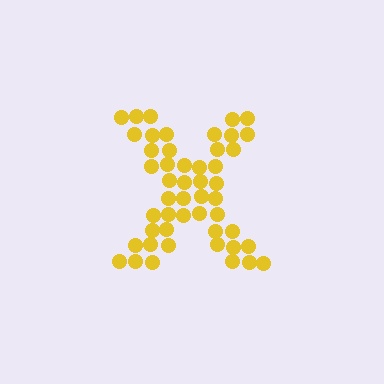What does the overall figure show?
The overall figure shows the letter X.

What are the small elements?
The small elements are circles.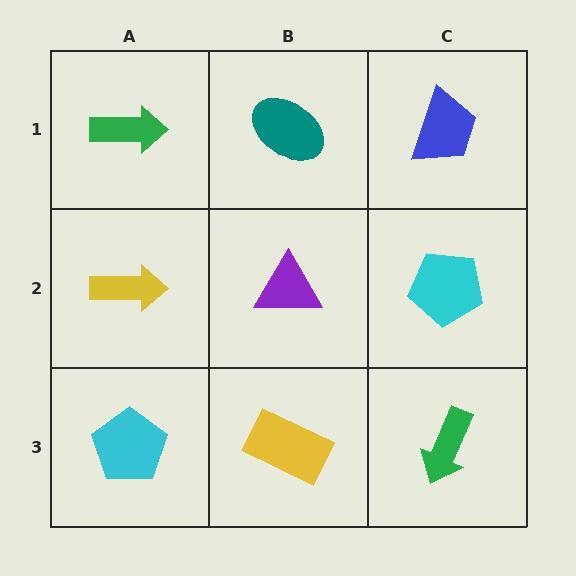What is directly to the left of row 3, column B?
A cyan pentagon.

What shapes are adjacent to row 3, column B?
A purple triangle (row 2, column B), a cyan pentagon (row 3, column A), a green arrow (row 3, column C).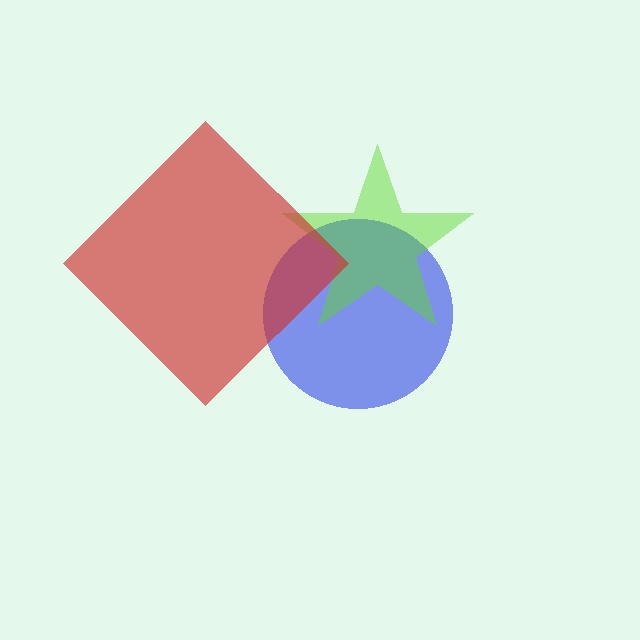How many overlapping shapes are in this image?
There are 3 overlapping shapes in the image.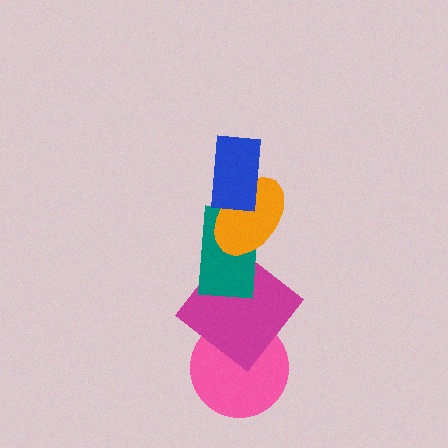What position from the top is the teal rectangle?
The teal rectangle is 3rd from the top.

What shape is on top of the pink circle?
The magenta diamond is on top of the pink circle.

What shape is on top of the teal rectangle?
The orange ellipse is on top of the teal rectangle.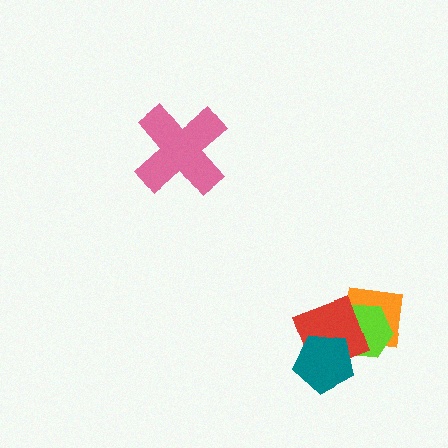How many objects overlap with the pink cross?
0 objects overlap with the pink cross.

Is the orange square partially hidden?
Yes, it is partially covered by another shape.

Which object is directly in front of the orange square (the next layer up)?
The lime hexagon is directly in front of the orange square.